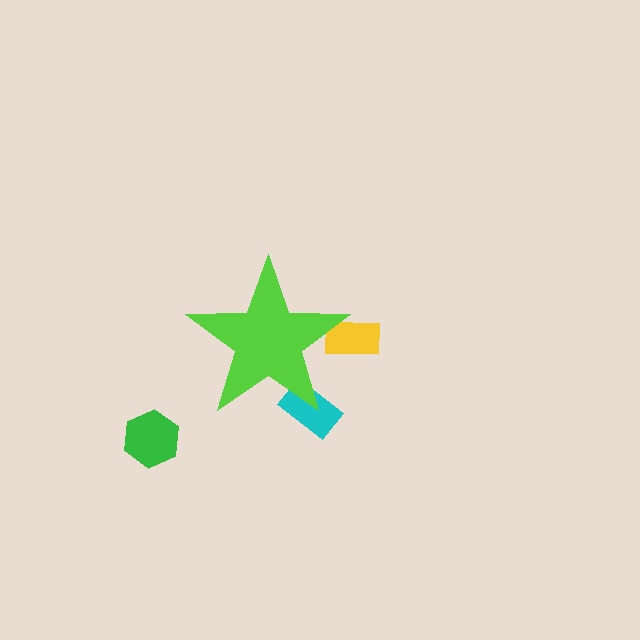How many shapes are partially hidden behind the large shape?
2 shapes are partially hidden.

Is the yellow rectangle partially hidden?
Yes, the yellow rectangle is partially hidden behind the lime star.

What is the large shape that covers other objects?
A lime star.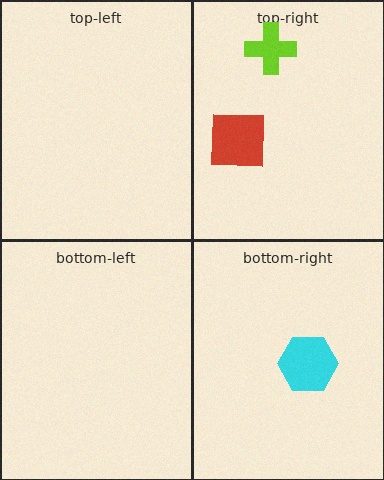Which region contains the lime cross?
The top-right region.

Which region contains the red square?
The top-right region.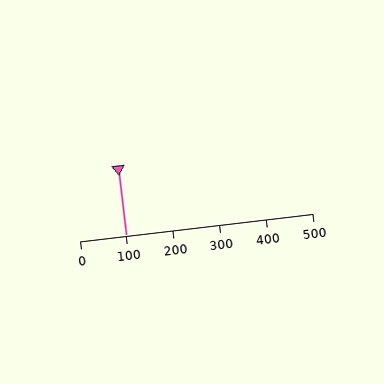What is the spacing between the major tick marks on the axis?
The major ticks are spaced 100 apart.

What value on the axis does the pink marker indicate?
The marker indicates approximately 100.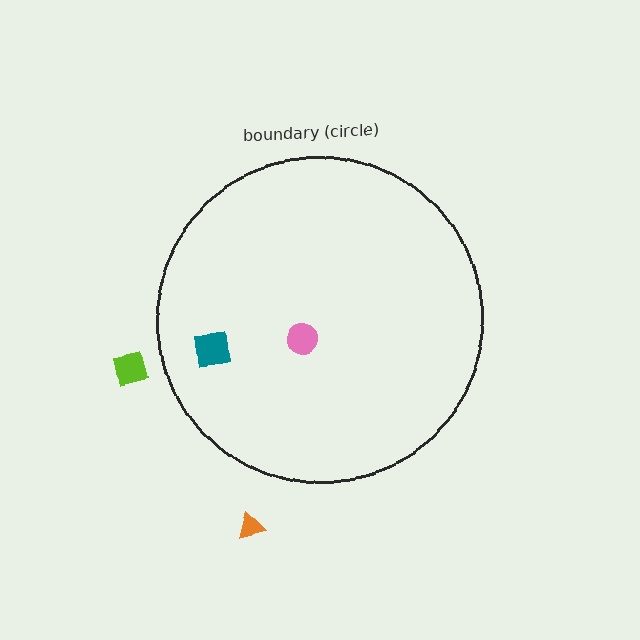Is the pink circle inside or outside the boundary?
Inside.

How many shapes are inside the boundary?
2 inside, 2 outside.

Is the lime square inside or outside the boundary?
Outside.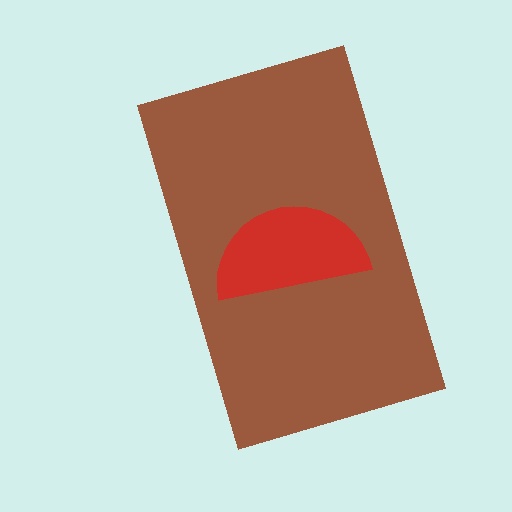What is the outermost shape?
The brown rectangle.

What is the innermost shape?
The red semicircle.